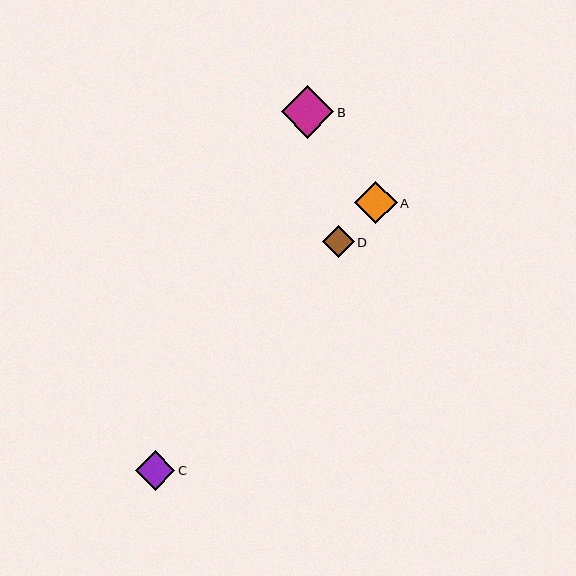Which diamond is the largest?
Diamond B is the largest with a size of approximately 53 pixels.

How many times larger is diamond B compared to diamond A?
Diamond B is approximately 1.2 times the size of diamond A.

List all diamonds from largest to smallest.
From largest to smallest: B, A, C, D.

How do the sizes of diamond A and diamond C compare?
Diamond A and diamond C are approximately the same size.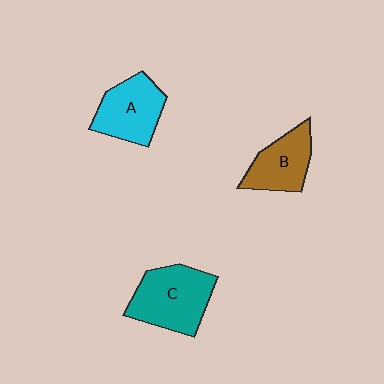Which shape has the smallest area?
Shape B (brown).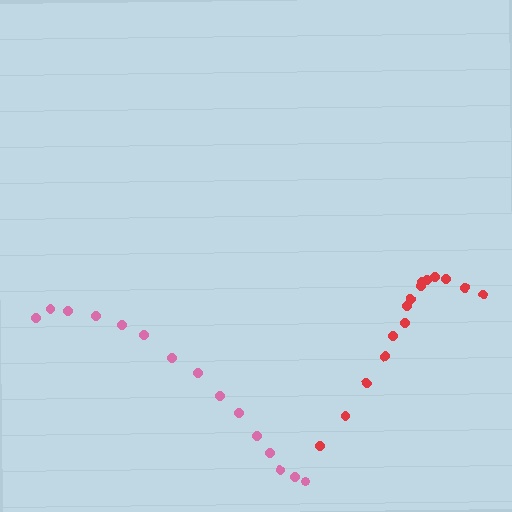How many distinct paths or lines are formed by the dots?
There are 2 distinct paths.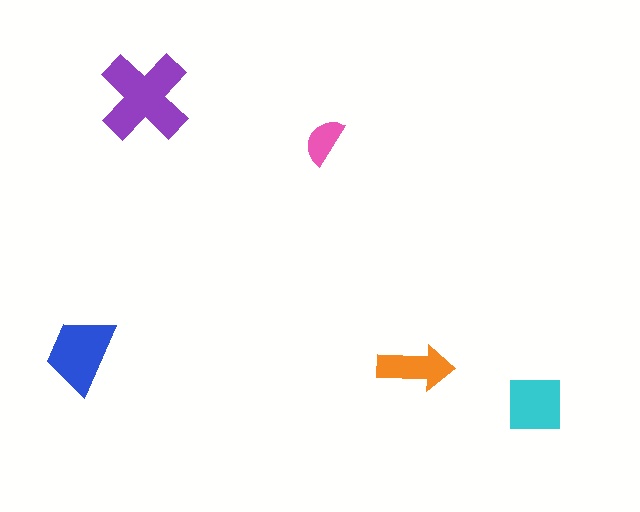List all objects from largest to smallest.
The purple cross, the blue trapezoid, the cyan square, the orange arrow, the pink semicircle.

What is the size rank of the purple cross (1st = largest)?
1st.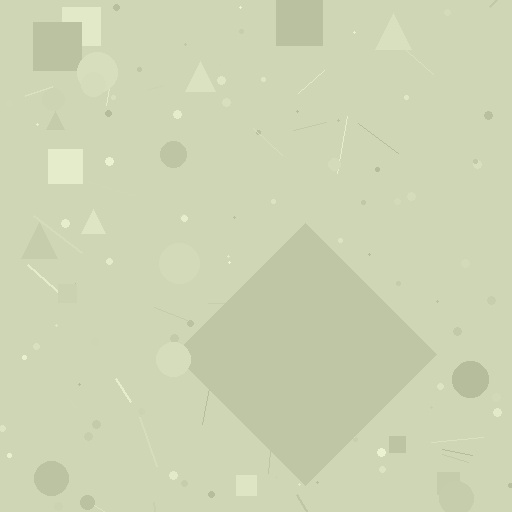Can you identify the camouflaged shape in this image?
The camouflaged shape is a diamond.